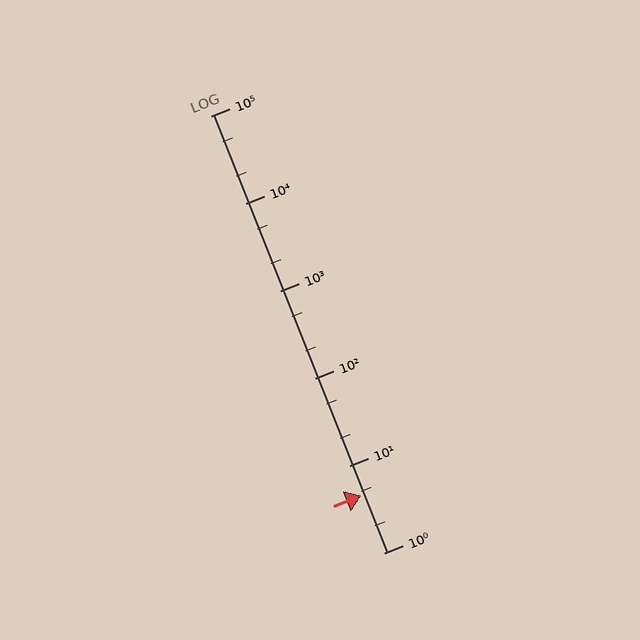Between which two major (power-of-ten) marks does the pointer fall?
The pointer is between 1 and 10.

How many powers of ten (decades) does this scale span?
The scale spans 5 decades, from 1 to 100000.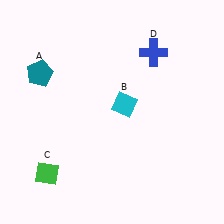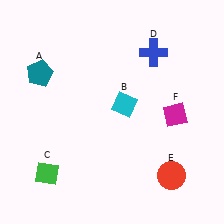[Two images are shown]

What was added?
A red circle (E), a magenta diamond (F) were added in Image 2.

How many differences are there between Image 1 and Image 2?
There are 2 differences between the two images.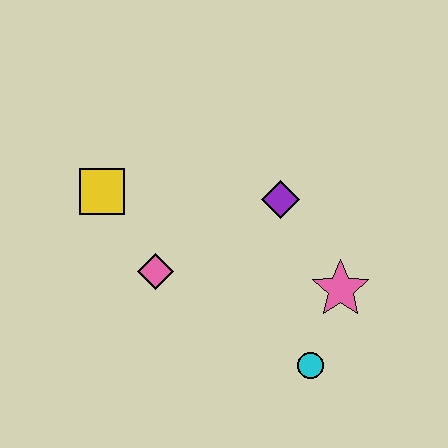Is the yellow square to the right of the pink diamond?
No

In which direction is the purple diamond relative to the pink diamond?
The purple diamond is to the right of the pink diamond.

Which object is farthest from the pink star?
The yellow square is farthest from the pink star.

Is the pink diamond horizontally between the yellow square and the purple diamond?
Yes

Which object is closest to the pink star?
The cyan circle is closest to the pink star.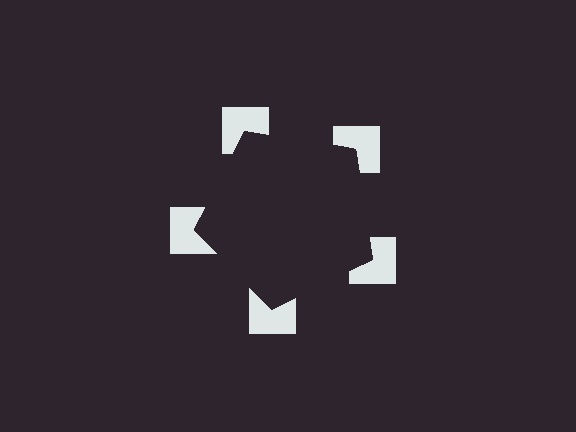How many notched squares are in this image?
There are 5 — one at each vertex of the illusory pentagon.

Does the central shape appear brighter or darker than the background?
It typically appears slightly darker than the background, even though no actual brightness change is drawn.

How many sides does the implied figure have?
5 sides.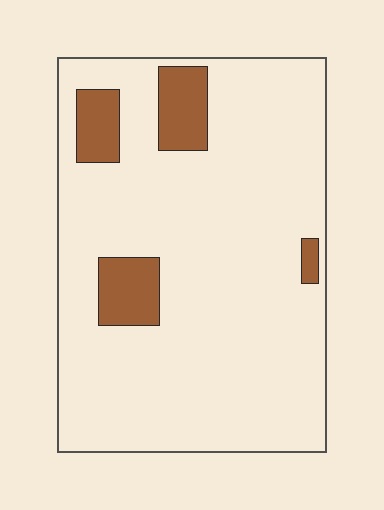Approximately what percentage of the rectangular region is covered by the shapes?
Approximately 10%.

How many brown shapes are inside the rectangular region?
4.